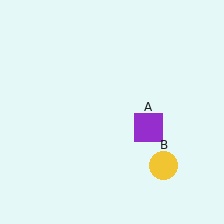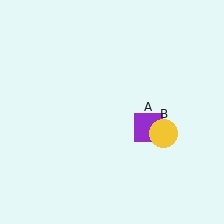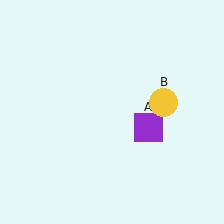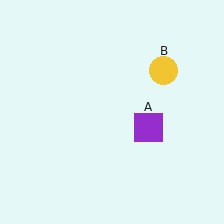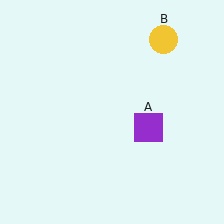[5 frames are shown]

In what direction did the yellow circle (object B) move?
The yellow circle (object B) moved up.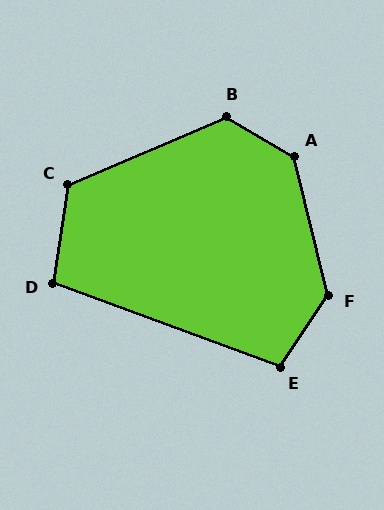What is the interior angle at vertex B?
Approximately 127 degrees (obtuse).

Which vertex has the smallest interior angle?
D, at approximately 101 degrees.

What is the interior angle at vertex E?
Approximately 104 degrees (obtuse).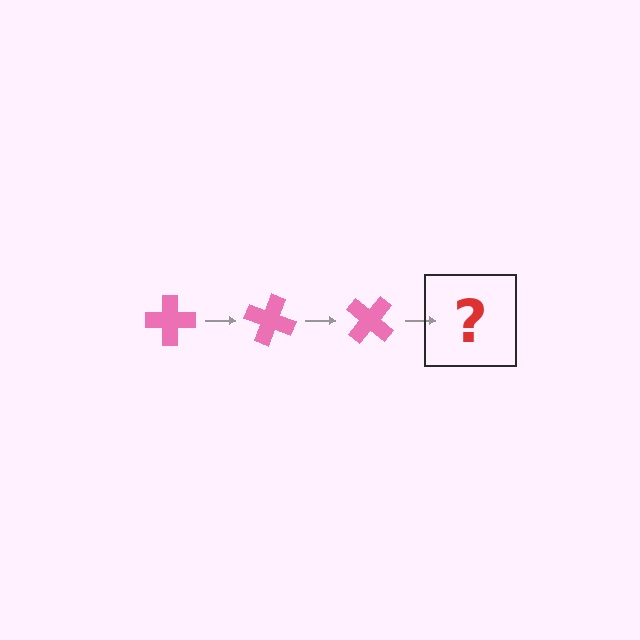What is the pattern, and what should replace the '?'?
The pattern is that the cross rotates 20 degrees each step. The '?' should be a pink cross rotated 60 degrees.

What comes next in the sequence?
The next element should be a pink cross rotated 60 degrees.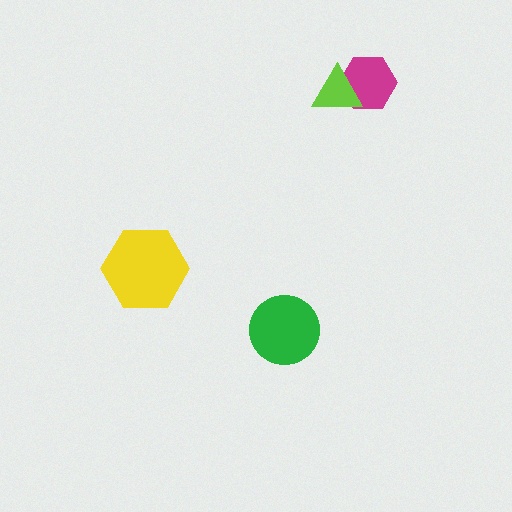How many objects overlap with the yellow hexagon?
0 objects overlap with the yellow hexagon.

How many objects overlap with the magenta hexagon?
1 object overlaps with the magenta hexagon.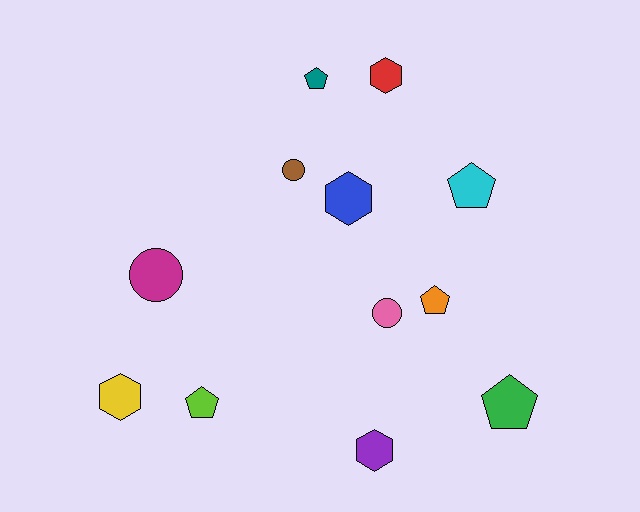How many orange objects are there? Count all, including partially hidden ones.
There is 1 orange object.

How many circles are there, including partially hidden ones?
There are 3 circles.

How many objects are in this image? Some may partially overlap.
There are 12 objects.